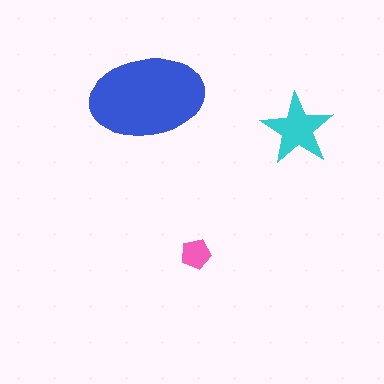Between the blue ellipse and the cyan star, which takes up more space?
The blue ellipse.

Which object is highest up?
The blue ellipse is topmost.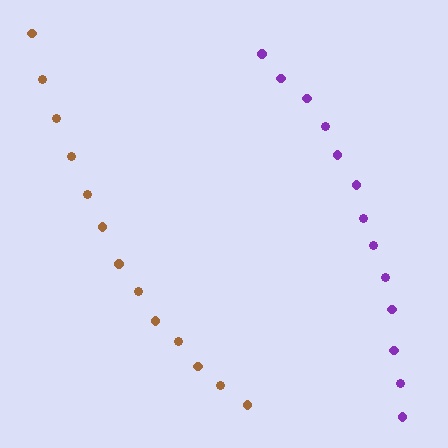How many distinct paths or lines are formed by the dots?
There are 2 distinct paths.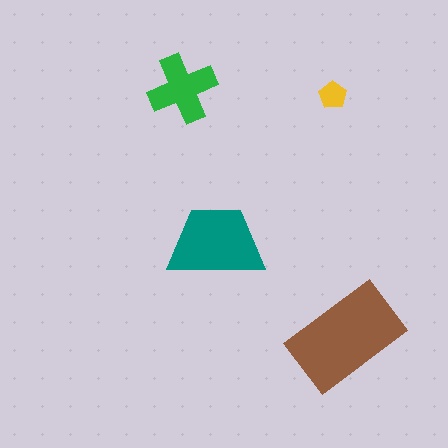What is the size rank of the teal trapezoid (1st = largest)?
2nd.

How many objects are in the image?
There are 4 objects in the image.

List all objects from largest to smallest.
The brown rectangle, the teal trapezoid, the green cross, the yellow pentagon.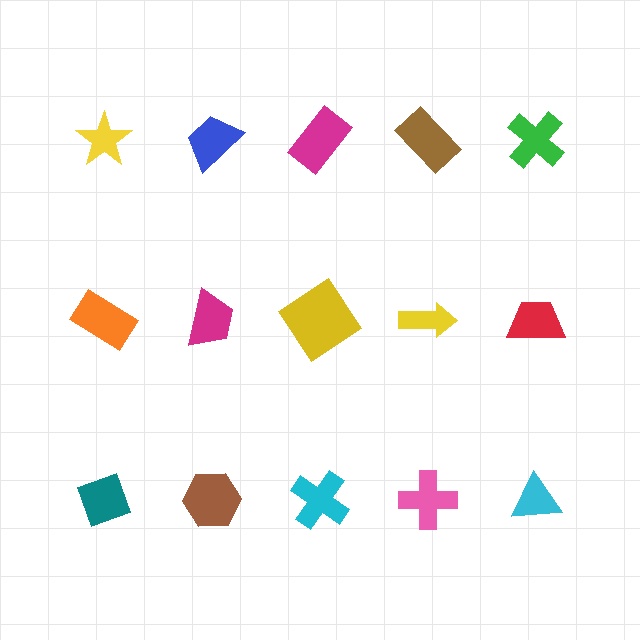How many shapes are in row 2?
5 shapes.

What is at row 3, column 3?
A cyan cross.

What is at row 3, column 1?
A teal diamond.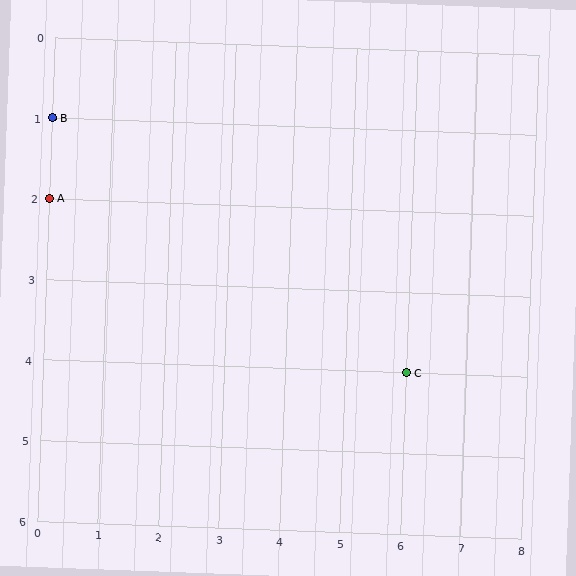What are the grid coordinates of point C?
Point C is at grid coordinates (6, 4).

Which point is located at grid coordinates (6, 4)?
Point C is at (6, 4).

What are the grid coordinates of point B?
Point B is at grid coordinates (0, 1).